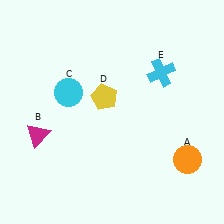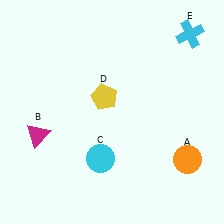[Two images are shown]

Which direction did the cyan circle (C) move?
The cyan circle (C) moved down.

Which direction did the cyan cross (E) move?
The cyan cross (E) moved up.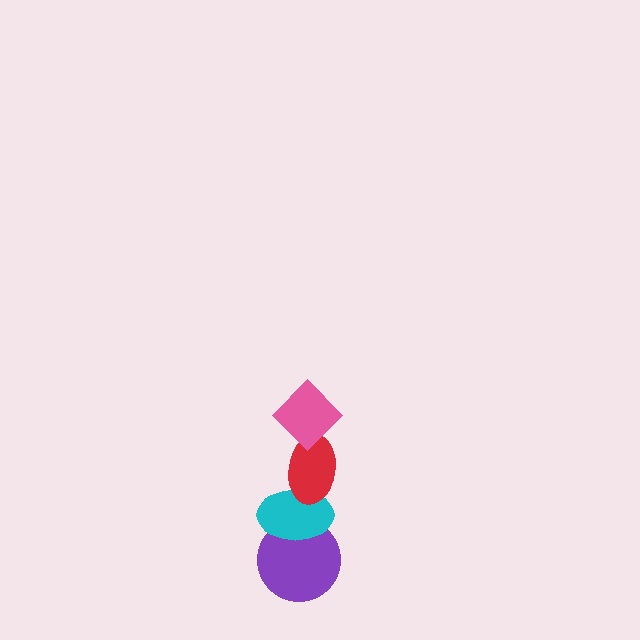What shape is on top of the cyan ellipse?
The red ellipse is on top of the cyan ellipse.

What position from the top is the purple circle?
The purple circle is 4th from the top.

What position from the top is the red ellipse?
The red ellipse is 2nd from the top.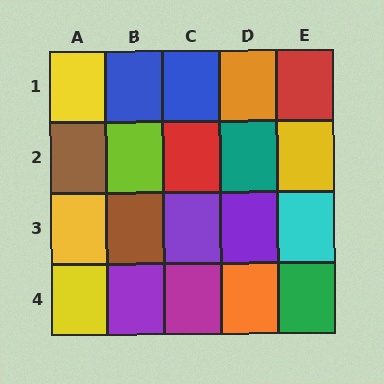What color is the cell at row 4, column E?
Green.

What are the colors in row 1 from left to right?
Yellow, blue, blue, orange, red.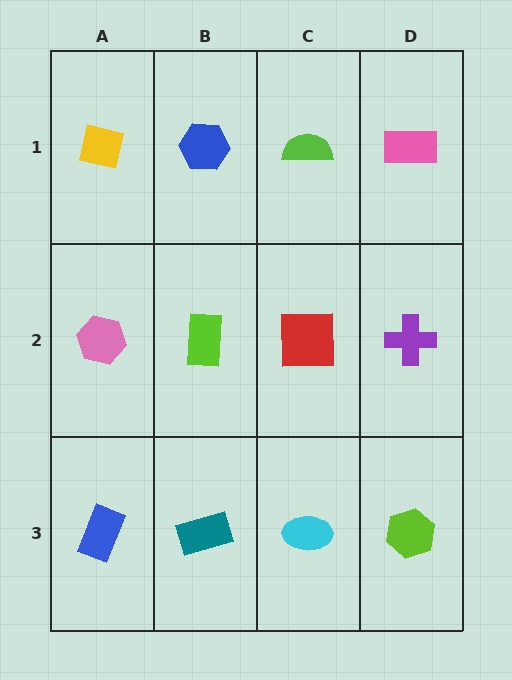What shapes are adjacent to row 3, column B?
A lime rectangle (row 2, column B), a blue rectangle (row 3, column A), a cyan ellipse (row 3, column C).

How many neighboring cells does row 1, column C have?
3.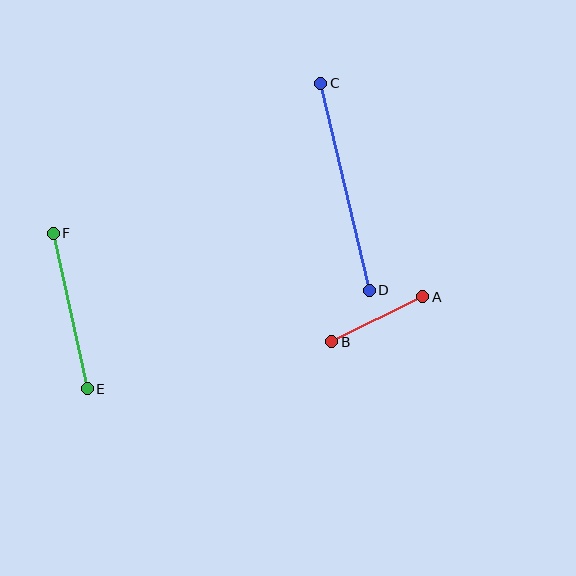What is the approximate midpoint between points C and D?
The midpoint is at approximately (345, 187) pixels.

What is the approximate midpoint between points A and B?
The midpoint is at approximately (377, 319) pixels.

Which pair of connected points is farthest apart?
Points C and D are farthest apart.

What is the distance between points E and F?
The distance is approximately 159 pixels.